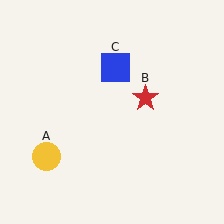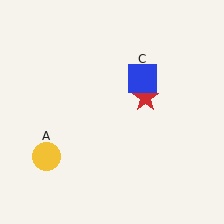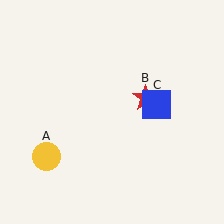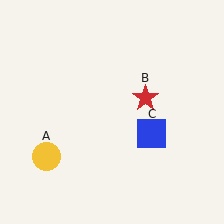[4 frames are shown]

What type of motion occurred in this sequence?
The blue square (object C) rotated clockwise around the center of the scene.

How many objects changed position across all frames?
1 object changed position: blue square (object C).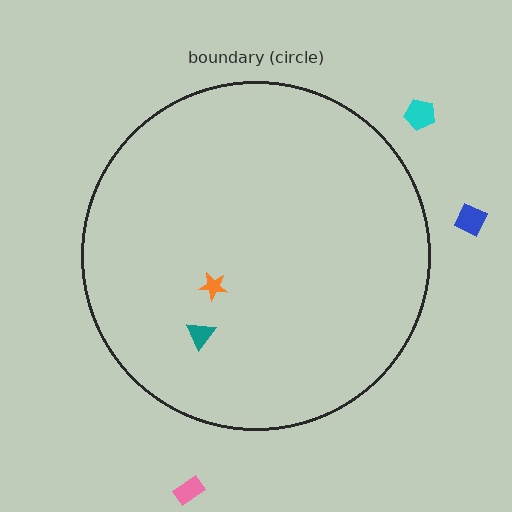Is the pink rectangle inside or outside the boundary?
Outside.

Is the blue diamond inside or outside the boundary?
Outside.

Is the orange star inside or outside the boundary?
Inside.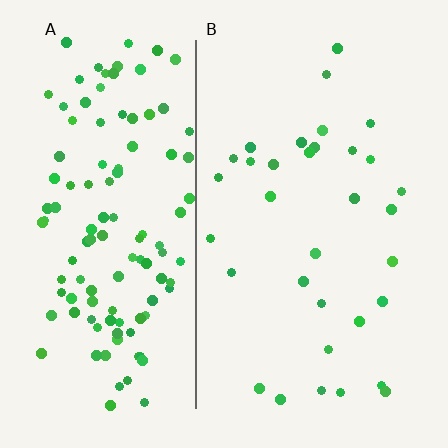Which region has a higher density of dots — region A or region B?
A (the left).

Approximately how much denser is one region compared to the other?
Approximately 3.6× — region A over region B.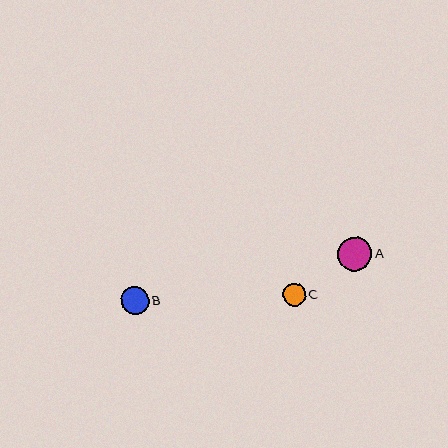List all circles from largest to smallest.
From largest to smallest: A, B, C.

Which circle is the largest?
Circle A is the largest with a size of approximately 34 pixels.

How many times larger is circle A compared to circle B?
Circle A is approximately 1.2 times the size of circle B.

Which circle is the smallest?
Circle C is the smallest with a size of approximately 23 pixels.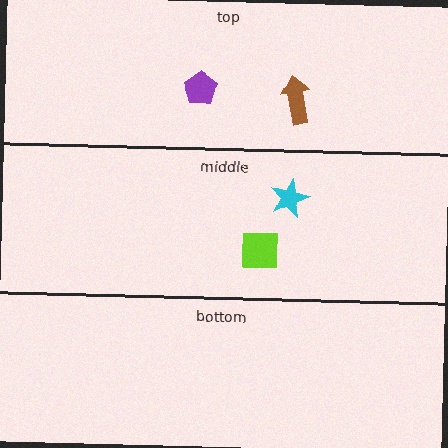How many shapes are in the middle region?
2.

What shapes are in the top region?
The purple pentagon, the brown arrow.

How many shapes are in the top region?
2.